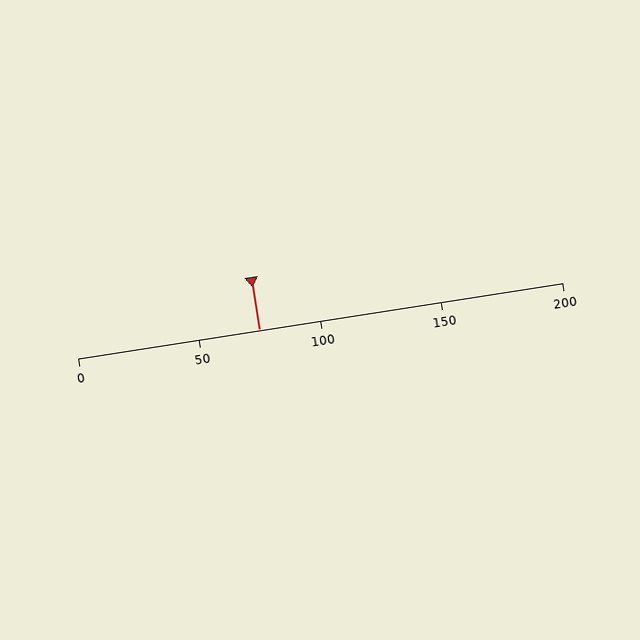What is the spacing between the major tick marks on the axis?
The major ticks are spaced 50 apart.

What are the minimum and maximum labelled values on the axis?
The axis runs from 0 to 200.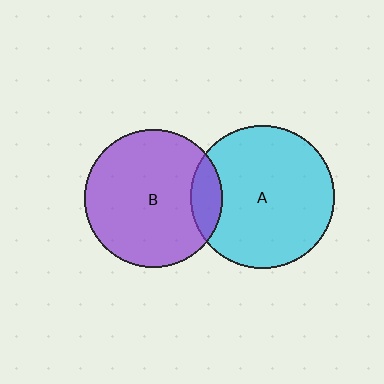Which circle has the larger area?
Circle A (cyan).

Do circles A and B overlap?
Yes.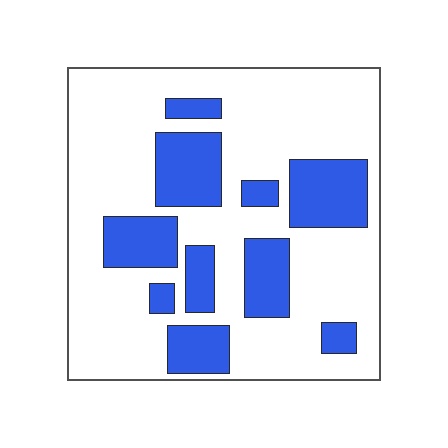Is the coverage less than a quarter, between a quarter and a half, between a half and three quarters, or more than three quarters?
Between a quarter and a half.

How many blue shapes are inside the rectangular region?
10.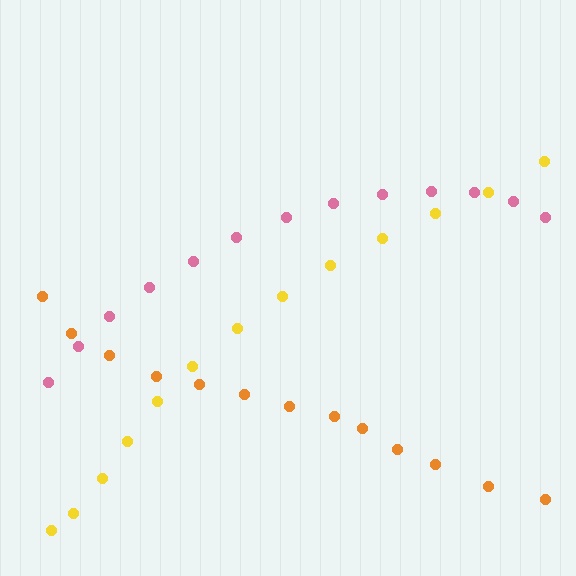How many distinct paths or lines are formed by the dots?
There are 3 distinct paths.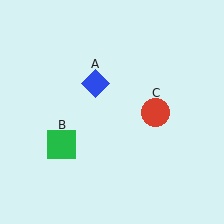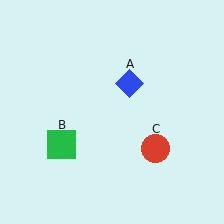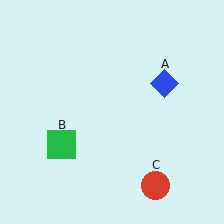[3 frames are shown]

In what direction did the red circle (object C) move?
The red circle (object C) moved down.